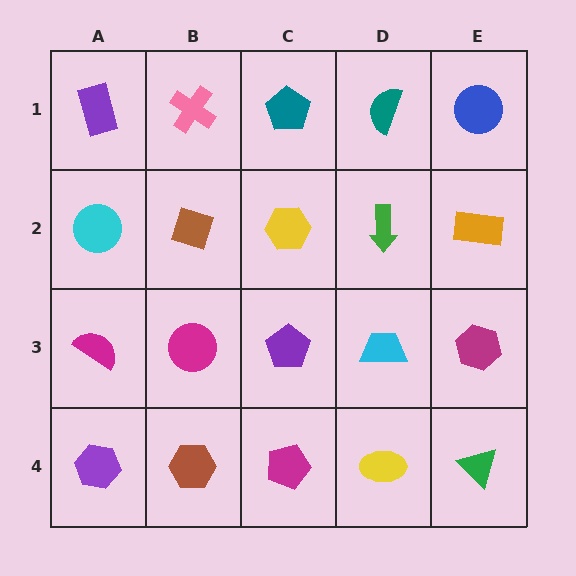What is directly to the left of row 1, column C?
A pink cross.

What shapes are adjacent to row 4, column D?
A cyan trapezoid (row 3, column D), a magenta pentagon (row 4, column C), a green triangle (row 4, column E).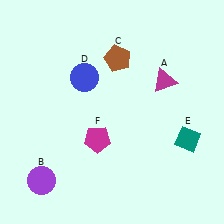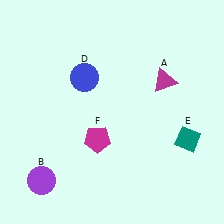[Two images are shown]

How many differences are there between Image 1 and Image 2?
There is 1 difference between the two images.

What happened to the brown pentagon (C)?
The brown pentagon (C) was removed in Image 2. It was in the top-right area of Image 1.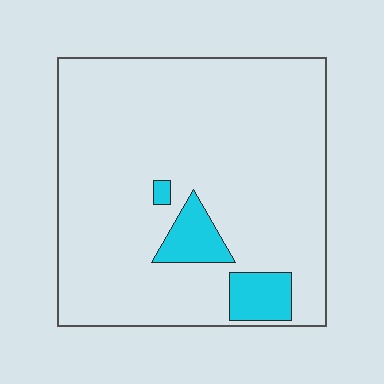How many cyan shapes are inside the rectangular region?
3.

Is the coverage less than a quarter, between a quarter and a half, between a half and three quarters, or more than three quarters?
Less than a quarter.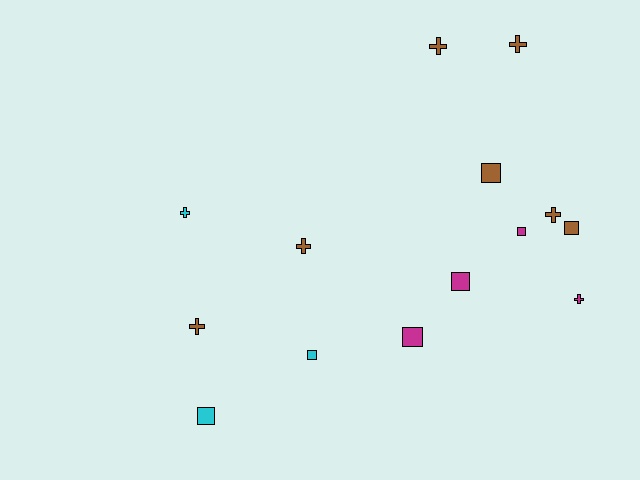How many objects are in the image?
There are 14 objects.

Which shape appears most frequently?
Cross, with 7 objects.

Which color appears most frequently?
Brown, with 7 objects.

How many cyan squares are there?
There are 2 cyan squares.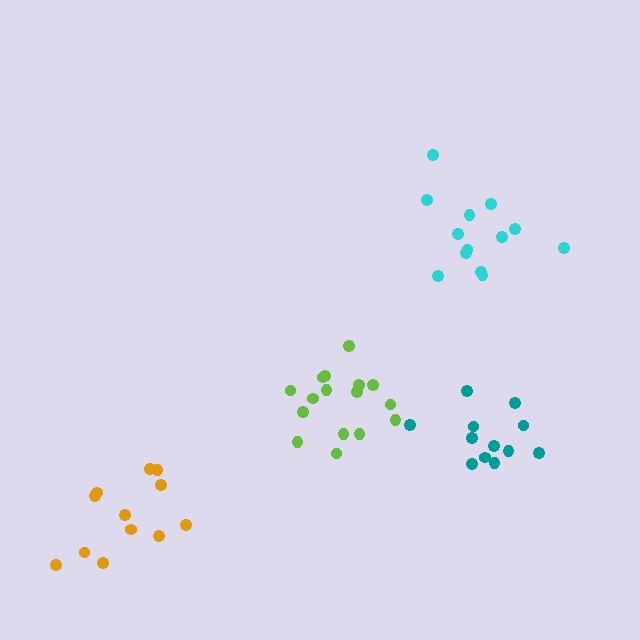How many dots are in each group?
Group 1: 12 dots, Group 2: 13 dots, Group 3: 12 dots, Group 4: 16 dots (53 total).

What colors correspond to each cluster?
The clusters are colored: orange, cyan, teal, lime.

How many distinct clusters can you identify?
There are 4 distinct clusters.